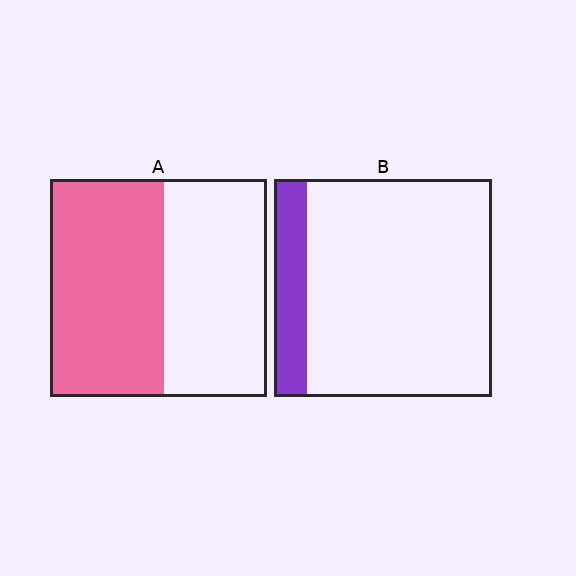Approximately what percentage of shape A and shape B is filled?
A is approximately 55% and B is approximately 15%.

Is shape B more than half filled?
No.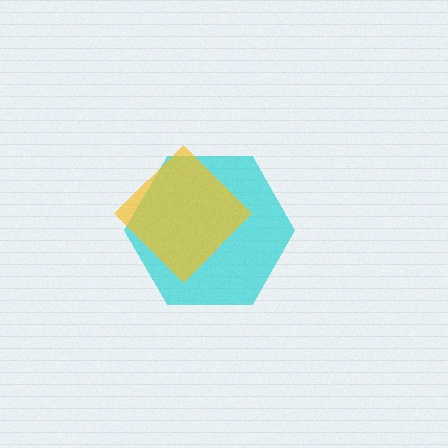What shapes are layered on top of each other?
The layered shapes are: a cyan hexagon, a yellow diamond.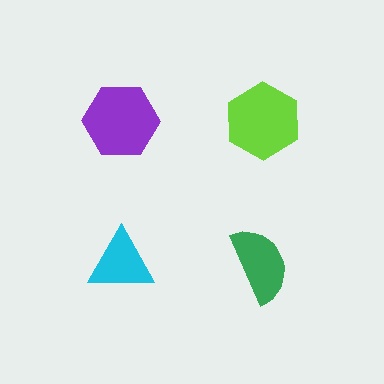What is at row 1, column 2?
A lime hexagon.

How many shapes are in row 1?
2 shapes.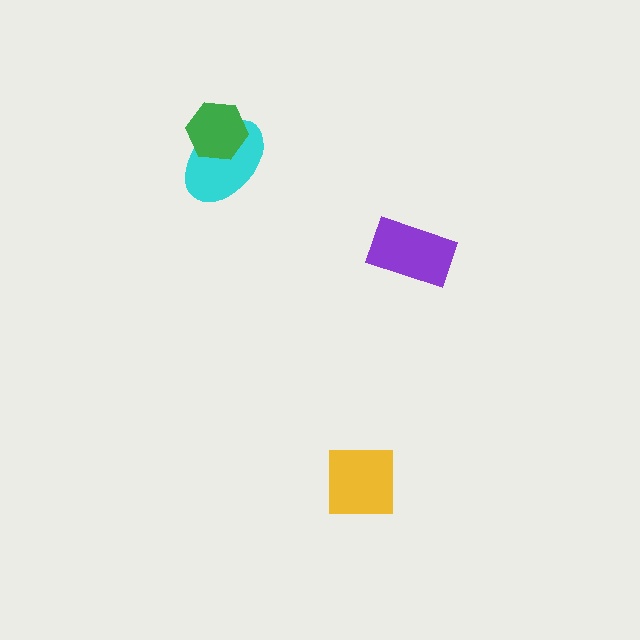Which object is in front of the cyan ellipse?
The green hexagon is in front of the cyan ellipse.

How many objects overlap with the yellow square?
0 objects overlap with the yellow square.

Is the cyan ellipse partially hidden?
Yes, it is partially covered by another shape.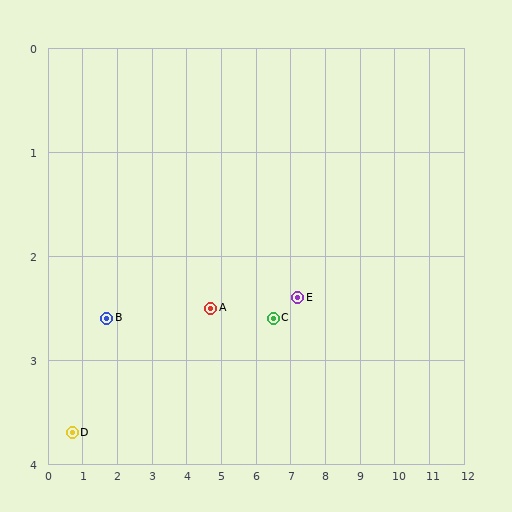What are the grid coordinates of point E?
Point E is at approximately (7.2, 2.4).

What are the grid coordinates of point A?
Point A is at approximately (4.7, 2.5).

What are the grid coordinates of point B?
Point B is at approximately (1.7, 2.6).